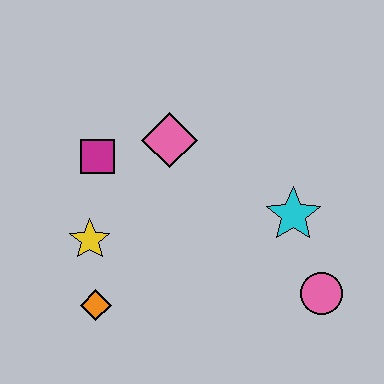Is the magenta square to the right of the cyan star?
No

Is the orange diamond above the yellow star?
No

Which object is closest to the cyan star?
The pink circle is closest to the cyan star.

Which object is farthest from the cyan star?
The orange diamond is farthest from the cyan star.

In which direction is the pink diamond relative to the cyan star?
The pink diamond is to the left of the cyan star.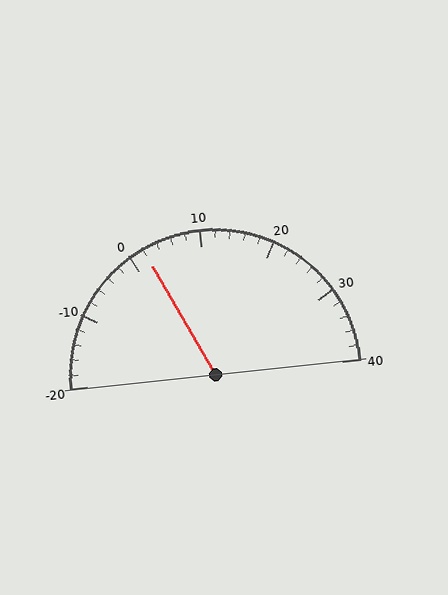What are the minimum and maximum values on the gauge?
The gauge ranges from -20 to 40.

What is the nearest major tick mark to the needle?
The nearest major tick mark is 0.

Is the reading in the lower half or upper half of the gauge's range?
The reading is in the lower half of the range (-20 to 40).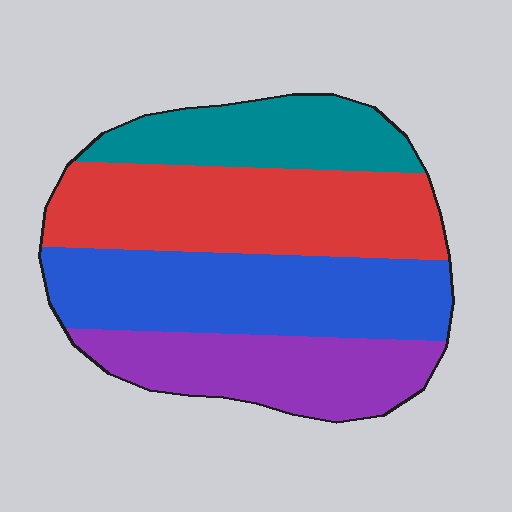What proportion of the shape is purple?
Purple covers around 20% of the shape.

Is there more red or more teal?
Red.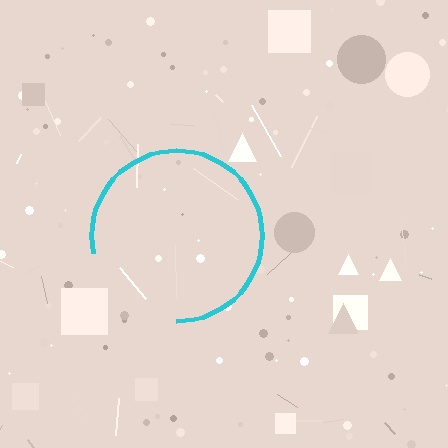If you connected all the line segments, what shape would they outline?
They would outline a circle.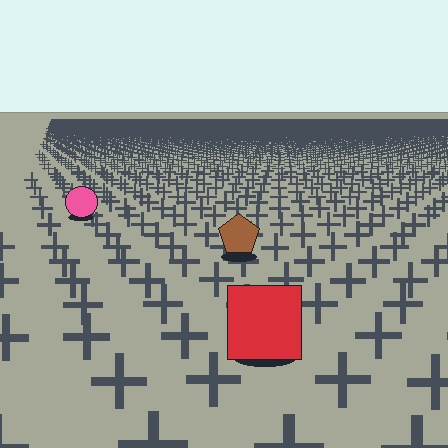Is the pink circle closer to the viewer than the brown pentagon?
No. The brown pentagon is closer — you can tell from the texture gradient: the ground texture is coarser near it.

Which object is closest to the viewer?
The red square is closest. The texture marks near it are larger and more spread out.